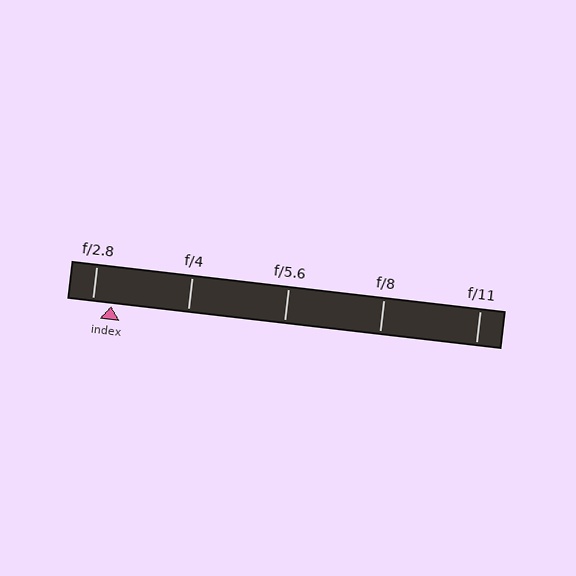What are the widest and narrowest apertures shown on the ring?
The widest aperture shown is f/2.8 and the narrowest is f/11.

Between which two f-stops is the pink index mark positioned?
The index mark is between f/2.8 and f/4.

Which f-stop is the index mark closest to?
The index mark is closest to f/2.8.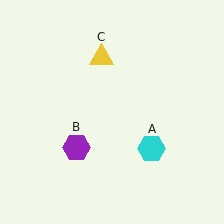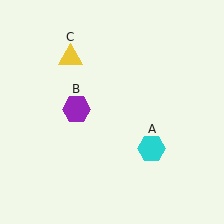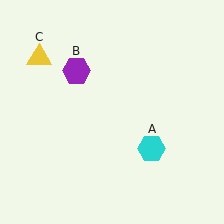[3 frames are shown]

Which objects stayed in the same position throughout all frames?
Cyan hexagon (object A) remained stationary.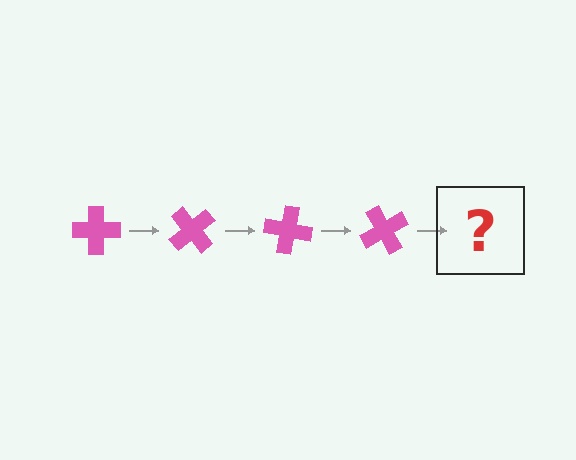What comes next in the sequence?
The next element should be a pink cross rotated 200 degrees.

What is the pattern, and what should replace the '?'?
The pattern is that the cross rotates 50 degrees each step. The '?' should be a pink cross rotated 200 degrees.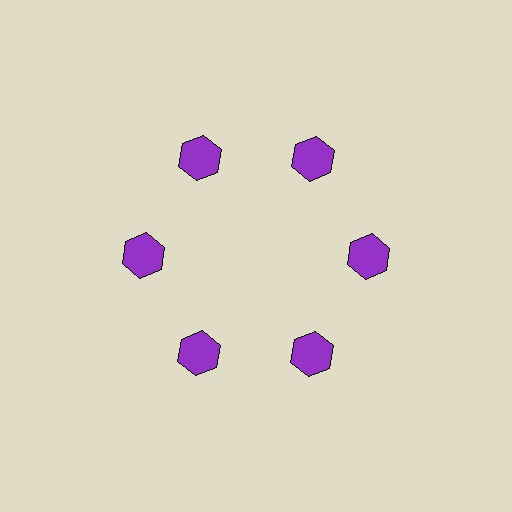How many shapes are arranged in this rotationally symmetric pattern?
There are 6 shapes, arranged in 6 groups of 1.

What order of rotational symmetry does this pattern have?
This pattern has 6-fold rotational symmetry.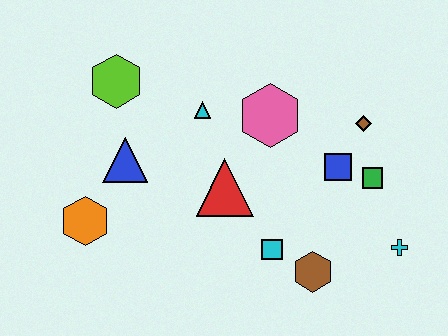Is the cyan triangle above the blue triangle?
Yes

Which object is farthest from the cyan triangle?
The cyan cross is farthest from the cyan triangle.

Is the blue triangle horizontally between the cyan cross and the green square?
No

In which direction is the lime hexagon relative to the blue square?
The lime hexagon is to the left of the blue square.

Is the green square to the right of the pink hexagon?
Yes